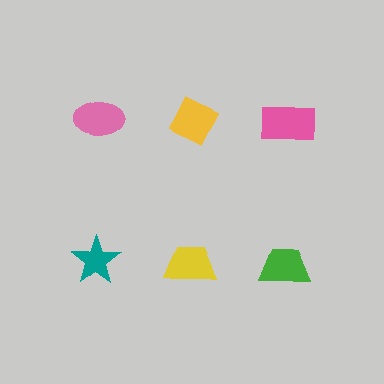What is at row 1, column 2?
A yellow diamond.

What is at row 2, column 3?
A green trapezoid.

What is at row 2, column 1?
A teal star.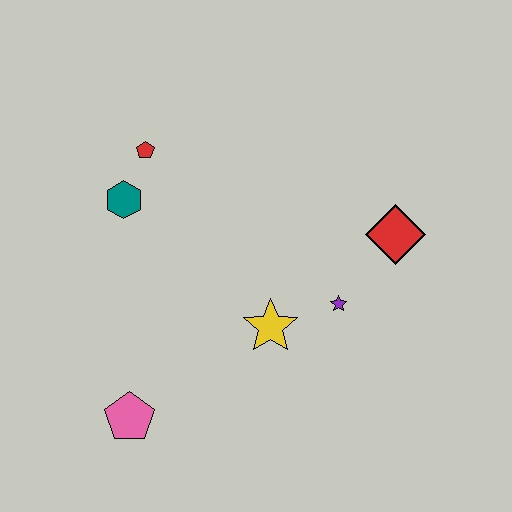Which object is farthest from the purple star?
The red pentagon is farthest from the purple star.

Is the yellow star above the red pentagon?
No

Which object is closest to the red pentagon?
The teal hexagon is closest to the red pentagon.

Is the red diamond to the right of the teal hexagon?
Yes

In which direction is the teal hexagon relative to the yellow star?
The teal hexagon is to the left of the yellow star.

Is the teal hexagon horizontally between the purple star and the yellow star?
No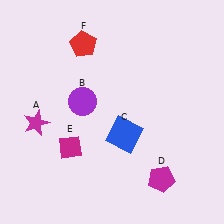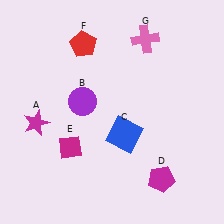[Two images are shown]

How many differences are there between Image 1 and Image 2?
There is 1 difference between the two images.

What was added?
A pink cross (G) was added in Image 2.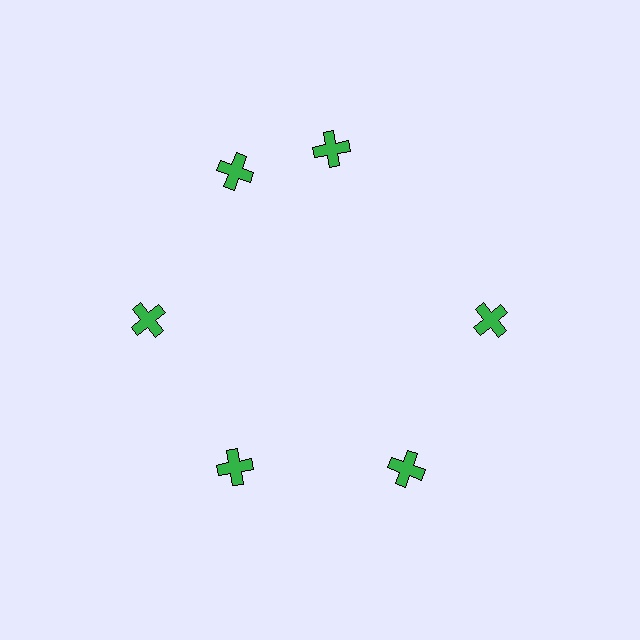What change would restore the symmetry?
The symmetry would be restored by rotating it back into even spacing with its neighbors so that all 6 crosses sit at equal angles and equal distance from the center.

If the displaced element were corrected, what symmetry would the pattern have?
It would have 6-fold rotational symmetry — the pattern would map onto itself every 60 degrees.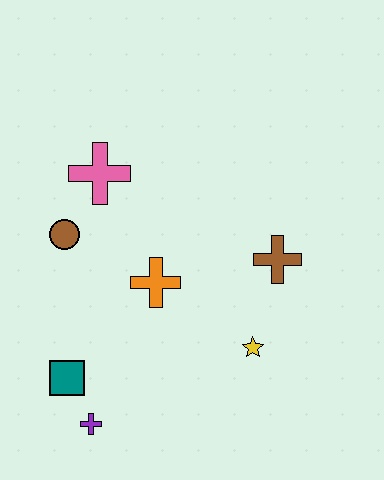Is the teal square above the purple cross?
Yes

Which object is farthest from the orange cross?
The purple cross is farthest from the orange cross.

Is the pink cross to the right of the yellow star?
No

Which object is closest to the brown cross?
The yellow star is closest to the brown cross.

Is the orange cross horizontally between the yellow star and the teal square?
Yes